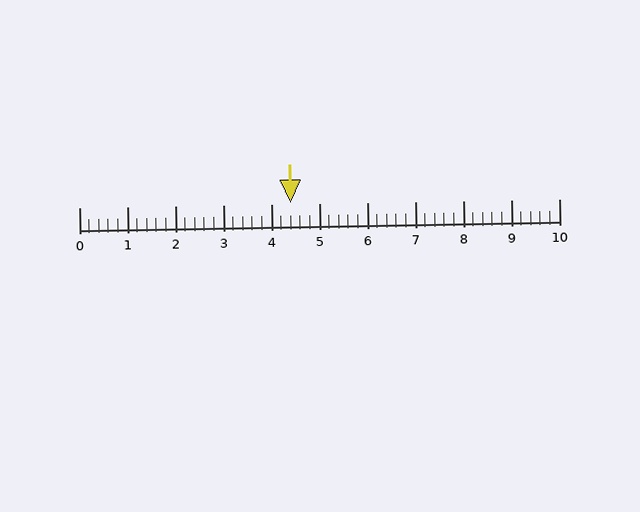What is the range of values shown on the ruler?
The ruler shows values from 0 to 10.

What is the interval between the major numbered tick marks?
The major tick marks are spaced 1 units apart.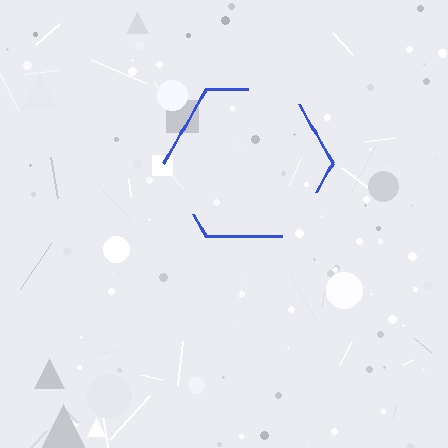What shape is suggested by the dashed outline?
The dashed outline suggests a hexagon.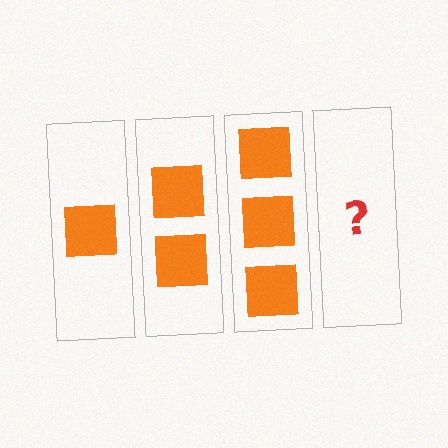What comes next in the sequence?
The next element should be 4 squares.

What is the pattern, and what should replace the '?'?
The pattern is that each step adds one more square. The '?' should be 4 squares.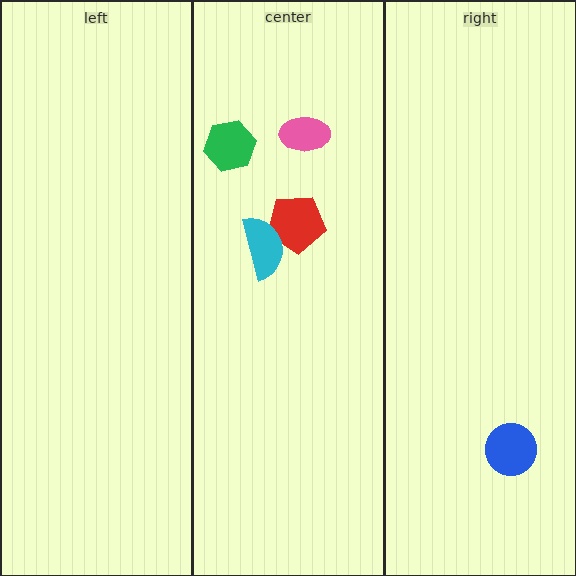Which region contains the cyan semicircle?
The center region.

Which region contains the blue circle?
The right region.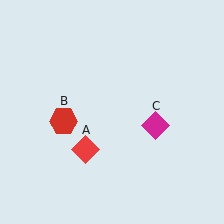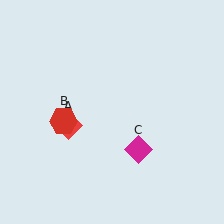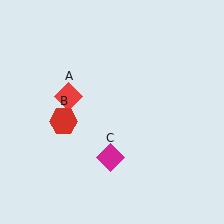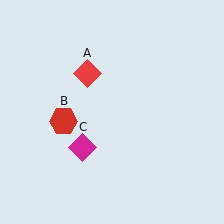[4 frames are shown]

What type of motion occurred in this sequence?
The red diamond (object A), magenta diamond (object C) rotated clockwise around the center of the scene.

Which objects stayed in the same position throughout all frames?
Red hexagon (object B) remained stationary.